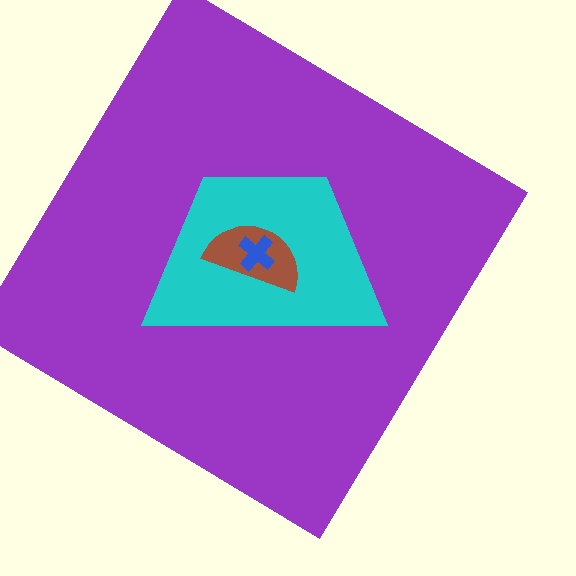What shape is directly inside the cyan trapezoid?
The brown semicircle.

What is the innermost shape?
The blue cross.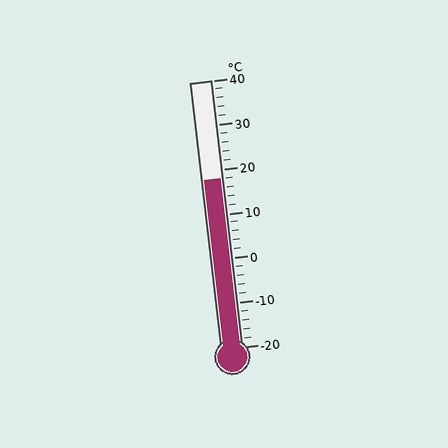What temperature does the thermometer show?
The thermometer shows approximately 18°C.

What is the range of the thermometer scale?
The thermometer scale ranges from -20°C to 40°C.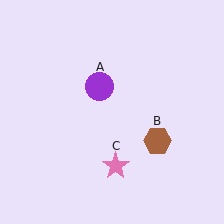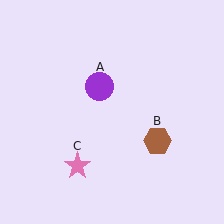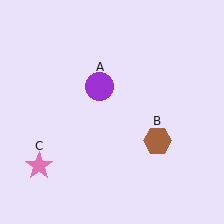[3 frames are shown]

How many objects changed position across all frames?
1 object changed position: pink star (object C).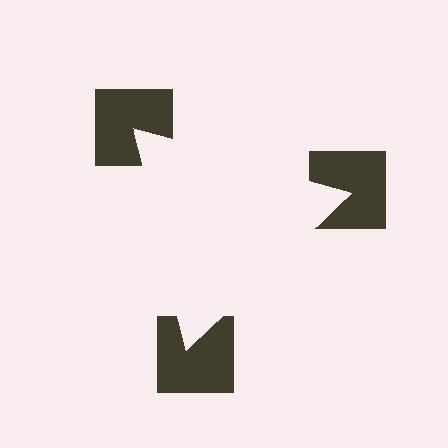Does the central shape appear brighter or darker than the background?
It typically appears slightly brighter than the background, even though no actual brightness change is drawn.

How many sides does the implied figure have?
3 sides.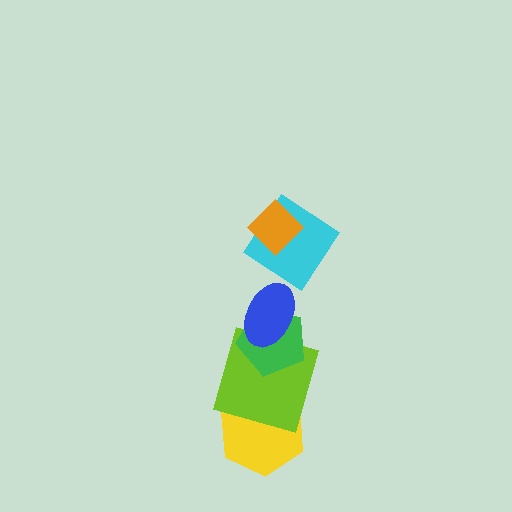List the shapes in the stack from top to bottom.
From top to bottom: the orange diamond, the cyan diamond, the blue ellipse, the green pentagon, the lime square, the yellow hexagon.